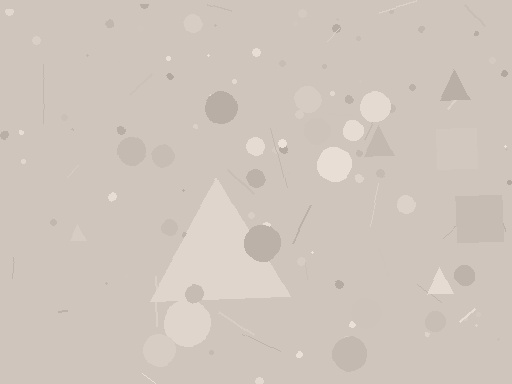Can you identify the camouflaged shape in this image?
The camouflaged shape is a triangle.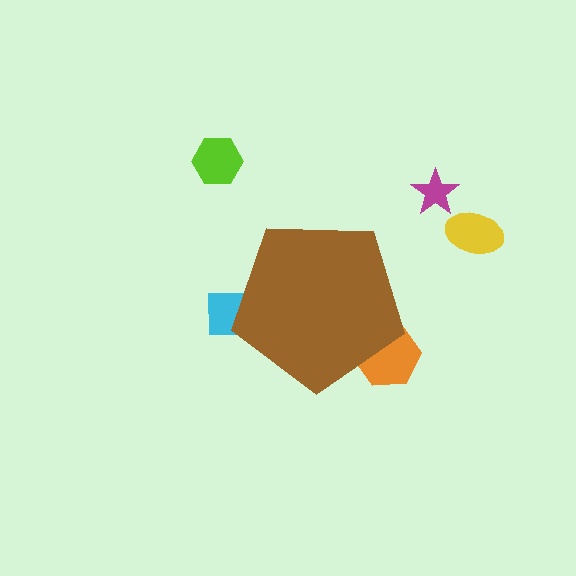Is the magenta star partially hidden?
No, the magenta star is fully visible.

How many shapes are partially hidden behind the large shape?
2 shapes are partially hidden.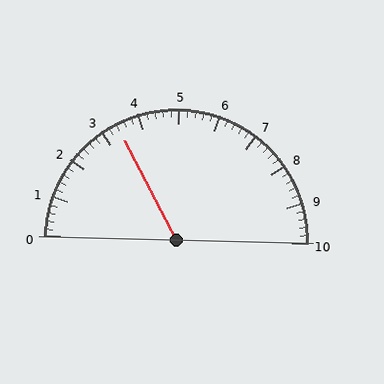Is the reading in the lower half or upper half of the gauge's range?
The reading is in the lower half of the range (0 to 10).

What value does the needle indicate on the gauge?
The needle indicates approximately 3.4.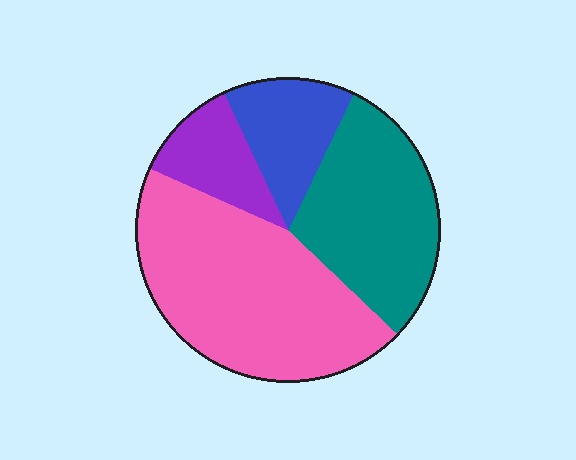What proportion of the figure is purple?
Purple takes up about one eighth (1/8) of the figure.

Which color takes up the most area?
Pink, at roughly 45%.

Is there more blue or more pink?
Pink.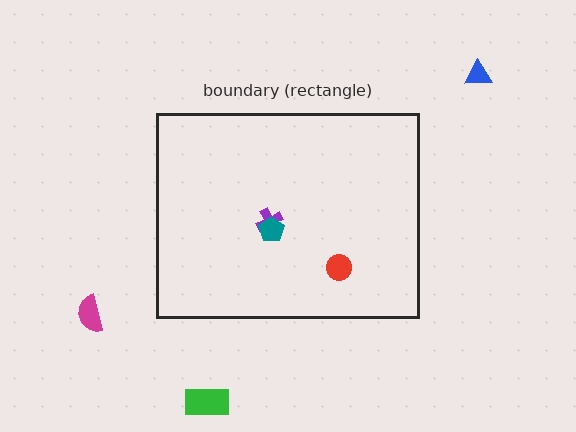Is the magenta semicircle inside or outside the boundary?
Outside.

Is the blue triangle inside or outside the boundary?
Outside.